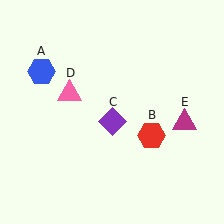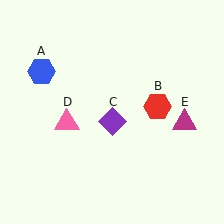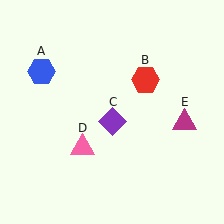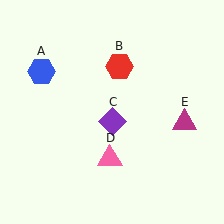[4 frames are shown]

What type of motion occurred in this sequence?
The red hexagon (object B), pink triangle (object D) rotated counterclockwise around the center of the scene.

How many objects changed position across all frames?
2 objects changed position: red hexagon (object B), pink triangle (object D).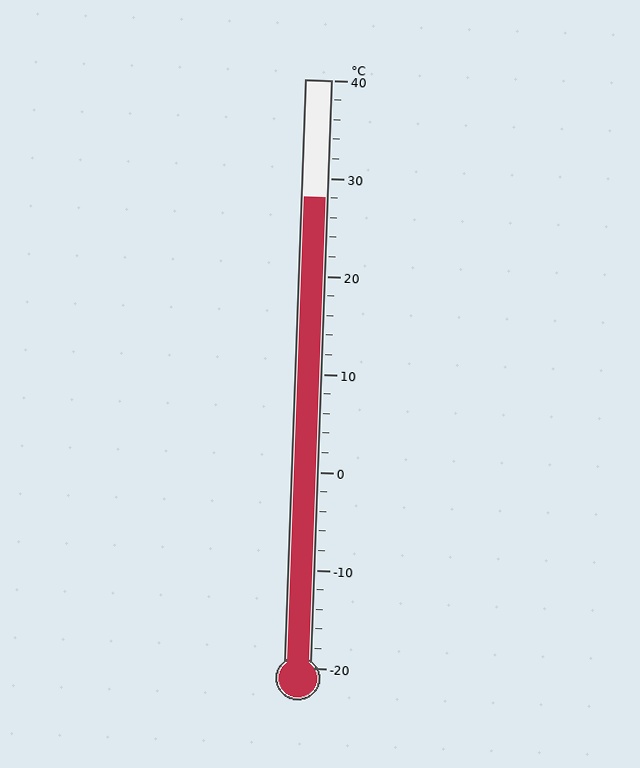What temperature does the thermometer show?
The thermometer shows approximately 28°C.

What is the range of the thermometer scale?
The thermometer scale ranges from -20°C to 40°C.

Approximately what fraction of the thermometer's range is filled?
The thermometer is filled to approximately 80% of its range.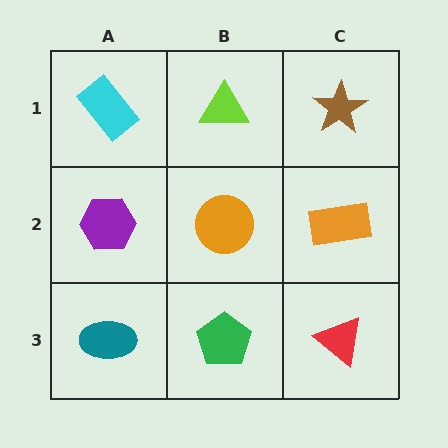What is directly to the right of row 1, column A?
A lime triangle.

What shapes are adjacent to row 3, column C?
An orange rectangle (row 2, column C), a green pentagon (row 3, column B).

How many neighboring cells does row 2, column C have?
3.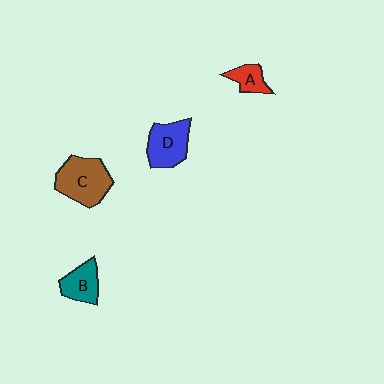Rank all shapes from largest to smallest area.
From largest to smallest: C (brown), D (blue), B (teal), A (red).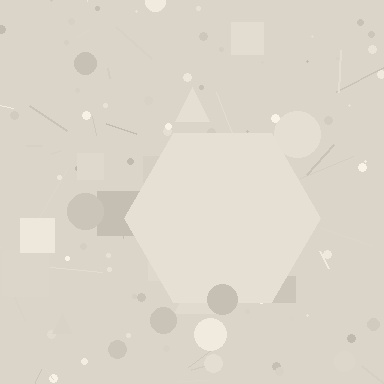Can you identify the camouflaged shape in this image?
The camouflaged shape is a hexagon.